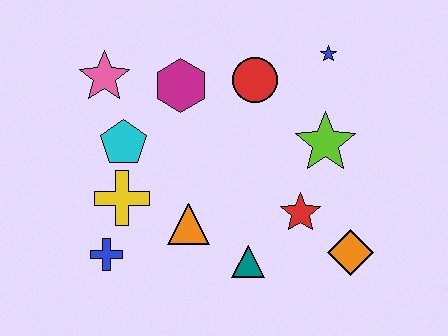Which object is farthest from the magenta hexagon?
The orange diamond is farthest from the magenta hexagon.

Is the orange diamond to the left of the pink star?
No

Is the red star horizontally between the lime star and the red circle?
Yes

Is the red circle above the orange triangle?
Yes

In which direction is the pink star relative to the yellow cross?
The pink star is above the yellow cross.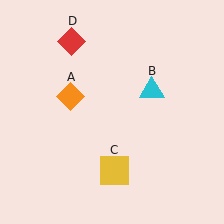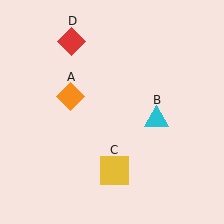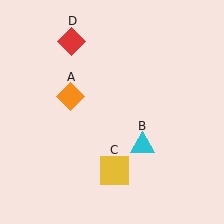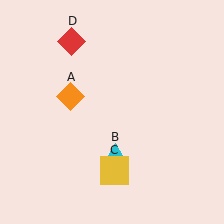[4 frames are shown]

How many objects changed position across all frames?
1 object changed position: cyan triangle (object B).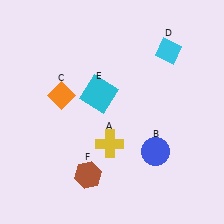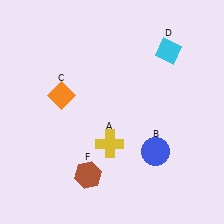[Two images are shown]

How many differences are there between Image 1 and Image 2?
There is 1 difference between the two images.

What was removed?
The cyan square (E) was removed in Image 2.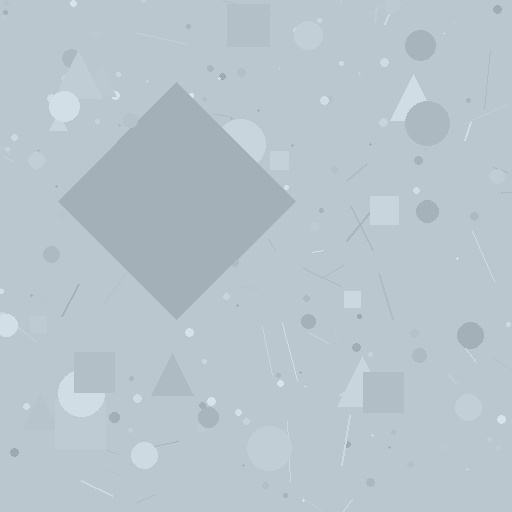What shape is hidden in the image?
A diamond is hidden in the image.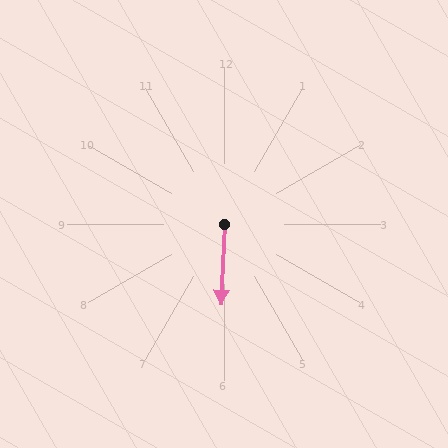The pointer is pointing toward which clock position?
Roughly 6 o'clock.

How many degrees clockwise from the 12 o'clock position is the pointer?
Approximately 182 degrees.